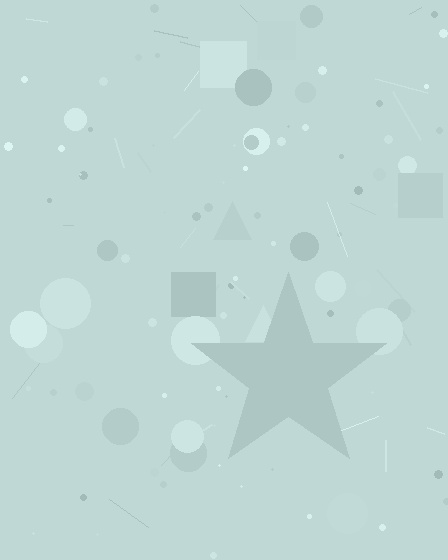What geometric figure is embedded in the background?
A star is embedded in the background.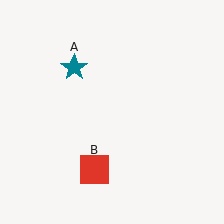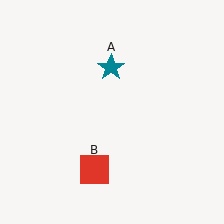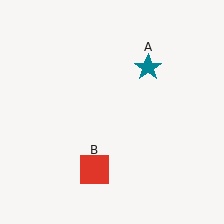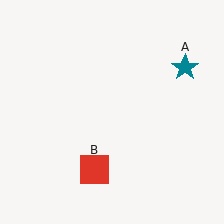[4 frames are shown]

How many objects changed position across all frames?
1 object changed position: teal star (object A).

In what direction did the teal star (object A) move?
The teal star (object A) moved right.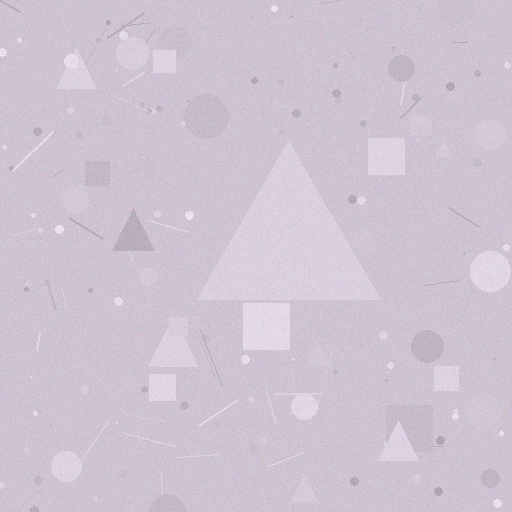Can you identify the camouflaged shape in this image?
The camouflaged shape is a triangle.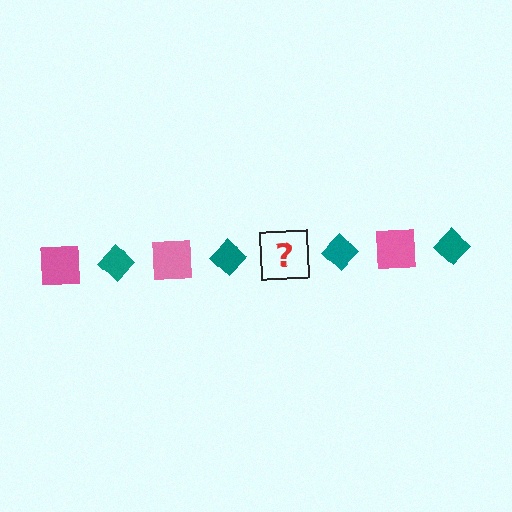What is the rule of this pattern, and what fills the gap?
The rule is that the pattern alternates between pink square and teal diamond. The gap should be filled with a pink square.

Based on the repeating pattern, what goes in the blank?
The blank should be a pink square.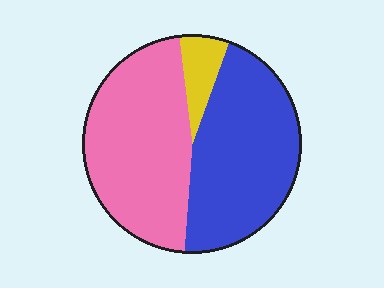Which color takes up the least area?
Yellow, at roughly 5%.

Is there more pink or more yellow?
Pink.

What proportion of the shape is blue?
Blue covers roughly 45% of the shape.